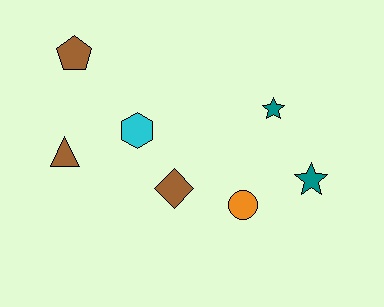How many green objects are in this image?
There are no green objects.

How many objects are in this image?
There are 7 objects.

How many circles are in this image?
There is 1 circle.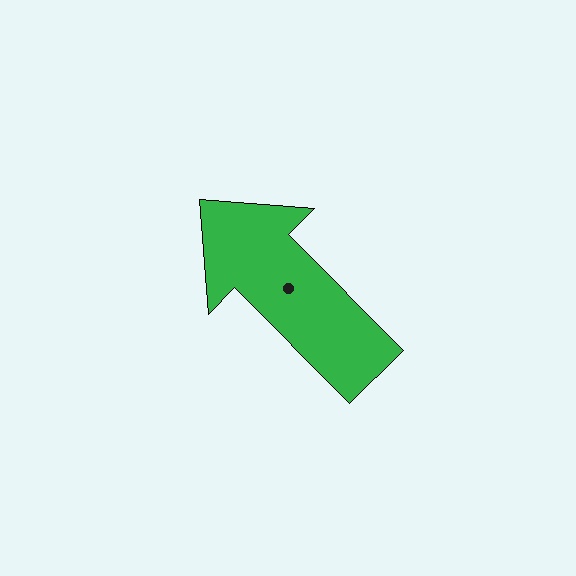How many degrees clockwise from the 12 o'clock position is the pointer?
Approximately 315 degrees.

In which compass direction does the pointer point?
Northwest.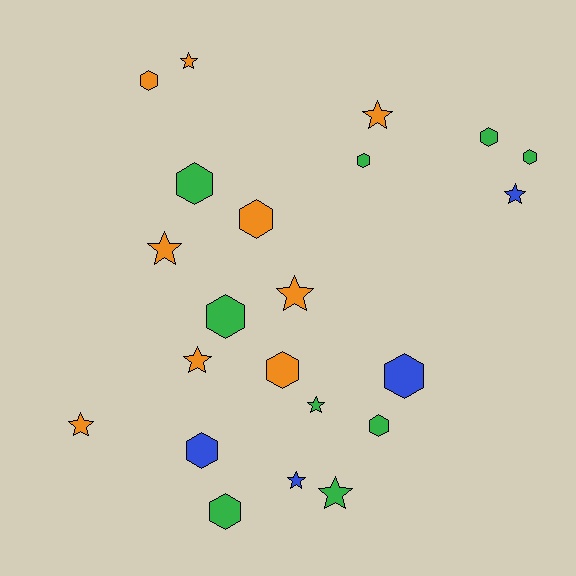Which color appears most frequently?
Green, with 9 objects.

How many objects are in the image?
There are 22 objects.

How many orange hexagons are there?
There are 3 orange hexagons.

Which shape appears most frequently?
Hexagon, with 12 objects.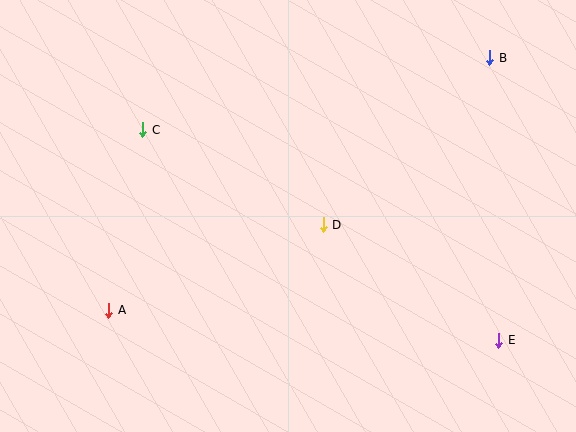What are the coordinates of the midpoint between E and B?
The midpoint between E and B is at (494, 199).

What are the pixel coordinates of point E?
Point E is at (499, 340).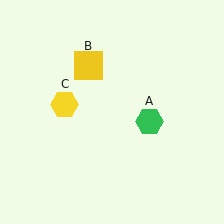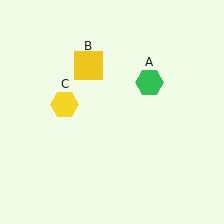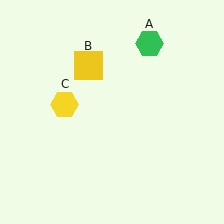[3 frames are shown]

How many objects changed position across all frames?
1 object changed position: green hexagon (object A).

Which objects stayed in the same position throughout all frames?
Yellow square (object B) and yellow hexagon (object C) remained stationary.